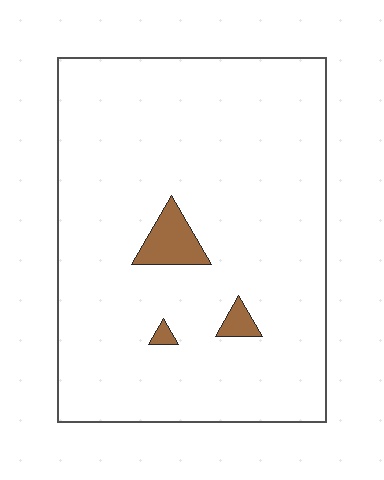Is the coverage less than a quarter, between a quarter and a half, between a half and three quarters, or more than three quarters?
Less than a quarter.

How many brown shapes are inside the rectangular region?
3.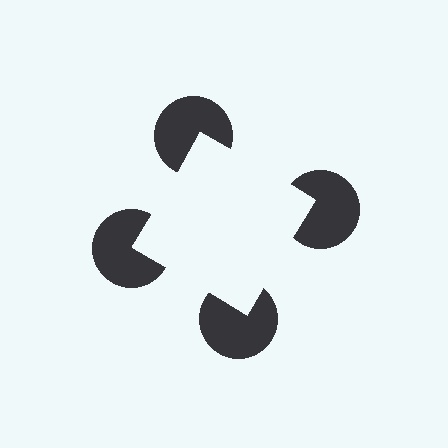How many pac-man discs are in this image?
There are 4 — one at each vertex of the illusory square.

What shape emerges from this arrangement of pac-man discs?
An illusory square — its edges are inferred from the aligned wedge cuts in the pac-man discs, not physically drawn.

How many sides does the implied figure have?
4 sides.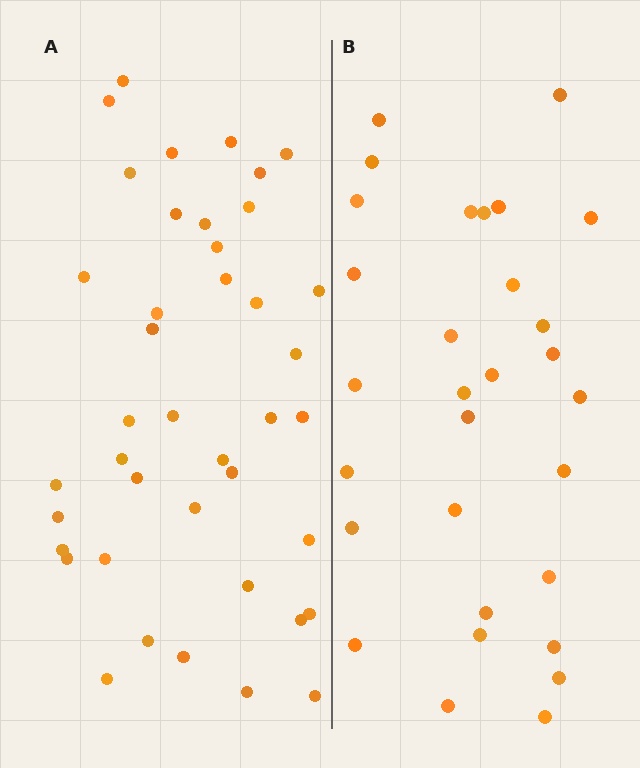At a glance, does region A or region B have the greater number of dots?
Region A (the left region) has more dots.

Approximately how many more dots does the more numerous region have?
Region A has roughly 12 or so more dots than region B.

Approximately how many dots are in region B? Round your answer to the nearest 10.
About 30 dots.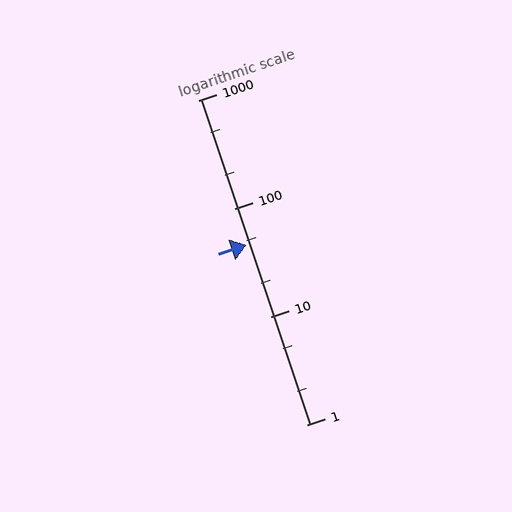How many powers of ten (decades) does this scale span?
The scale spans 3 decades, from 1 to 1000.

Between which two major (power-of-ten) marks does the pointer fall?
The pointer is between 10 and 100.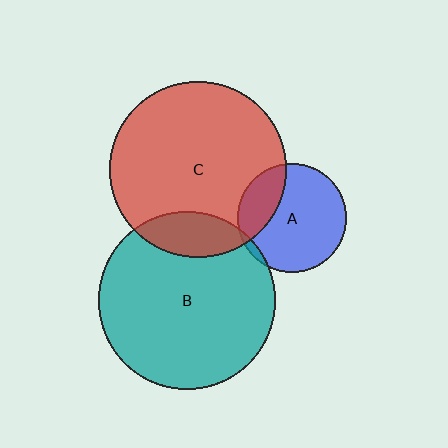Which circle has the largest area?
Circle B (teal).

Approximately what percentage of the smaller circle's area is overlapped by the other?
Approximately 15%.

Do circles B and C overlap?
Yes.